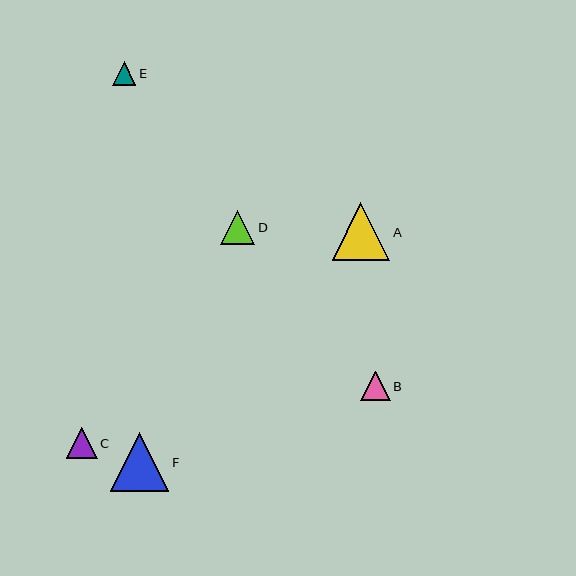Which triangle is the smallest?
Triangle E is the smallest with a size of approximately 23 pixels.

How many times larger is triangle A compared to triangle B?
Triangle A is approximately 2.0 times the size of triangle B.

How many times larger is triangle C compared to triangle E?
Triangle C is approximately 1.3 times the size of triangle E.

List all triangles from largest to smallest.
From largest to smallest: F, A, D, C, B, E.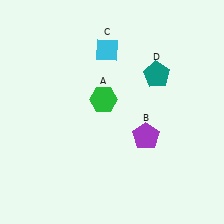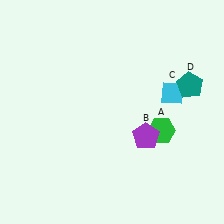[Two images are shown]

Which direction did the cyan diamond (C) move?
The cyan diamond (C) moved right.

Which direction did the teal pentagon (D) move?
The teal pentagon (D) moved right.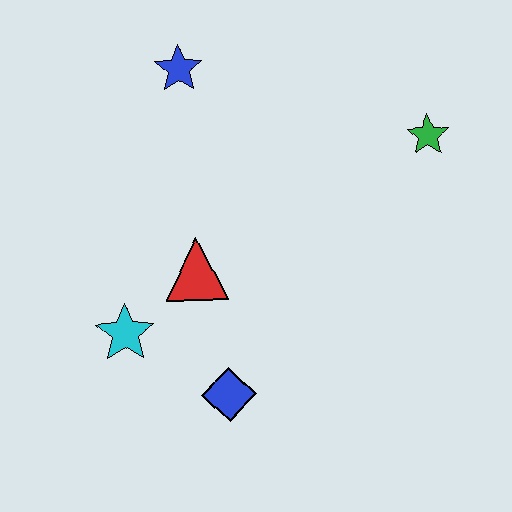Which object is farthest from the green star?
The cyan star is farthest from the green star.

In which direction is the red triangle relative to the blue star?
The red triangle is below the blue star.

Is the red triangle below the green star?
Yes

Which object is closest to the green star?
The blue star is closest to the green star.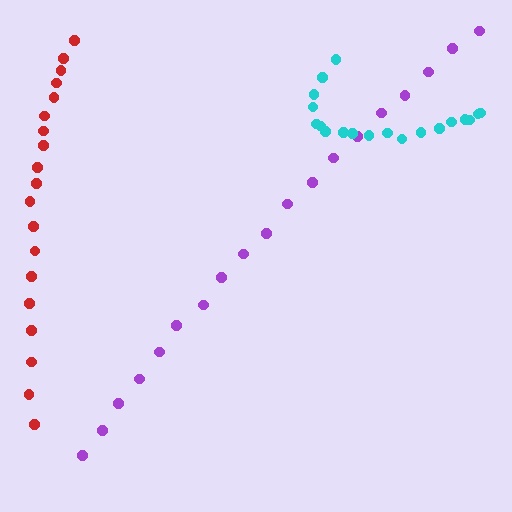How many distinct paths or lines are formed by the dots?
There are 3 distinct paths.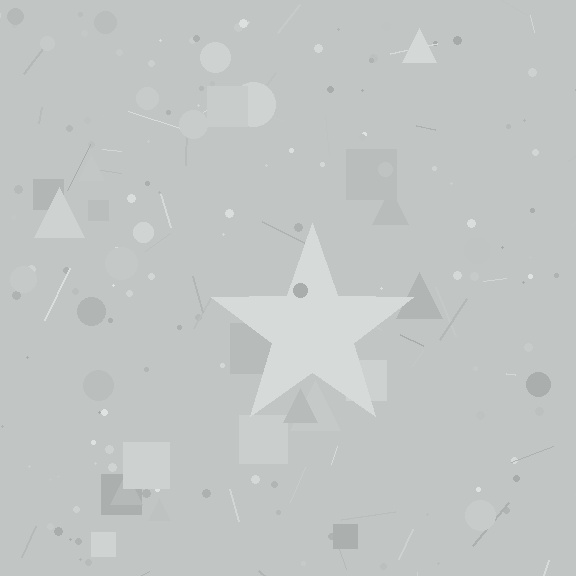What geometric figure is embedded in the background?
A star is embedded in the background.